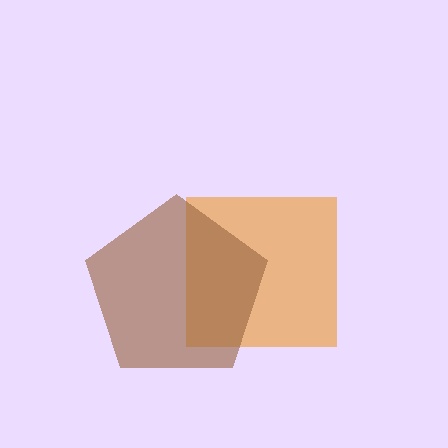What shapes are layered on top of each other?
The layered shapes are: an orange square, a brown pentagon.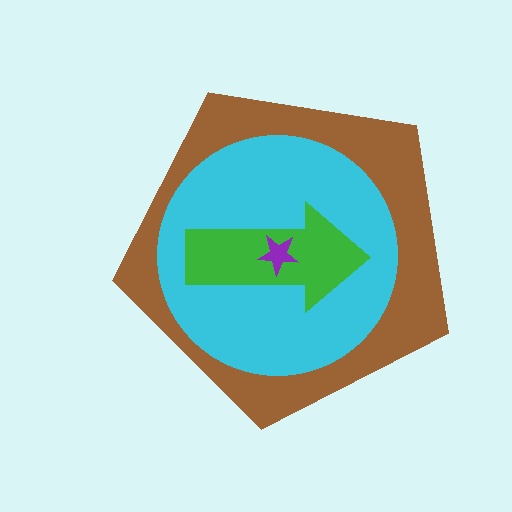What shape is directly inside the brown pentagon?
The cyan circle.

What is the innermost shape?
The purple star.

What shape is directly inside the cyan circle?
The green arrow.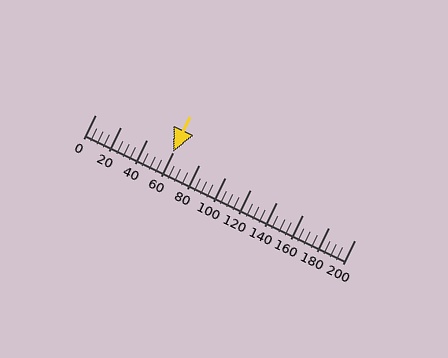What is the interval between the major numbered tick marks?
The major tick marks are spaced 20 units apart.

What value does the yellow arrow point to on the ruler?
The yellow arrow points to approximately 60.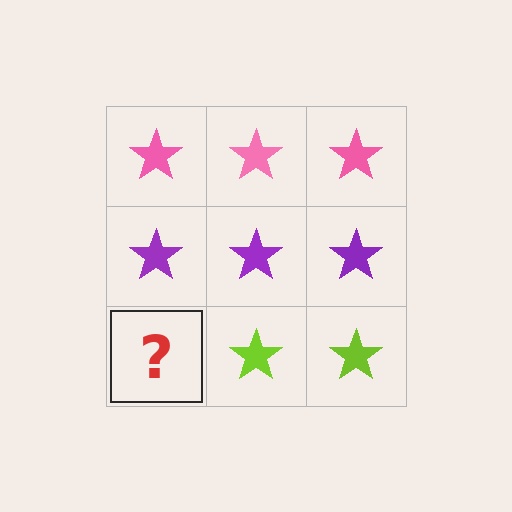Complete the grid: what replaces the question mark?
The question mark should be replaced with a lime star.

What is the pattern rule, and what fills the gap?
The rule is that each row has a consistent color. The gap should be filled with a lime star.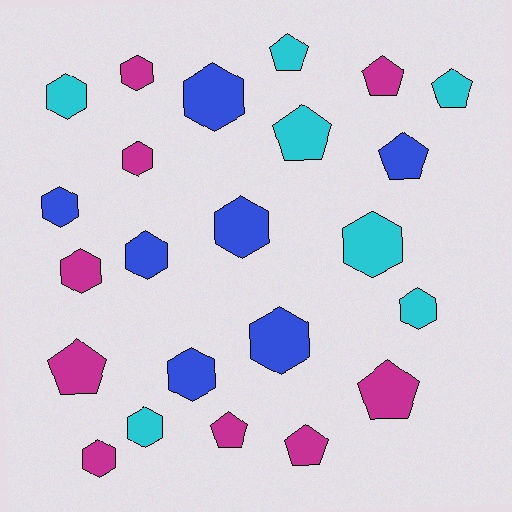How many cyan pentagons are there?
There are 3 cyan pentagons.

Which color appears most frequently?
Magenta, with 9 objects.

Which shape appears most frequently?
Hexagon, with 14 objects.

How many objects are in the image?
There are 23 objects.